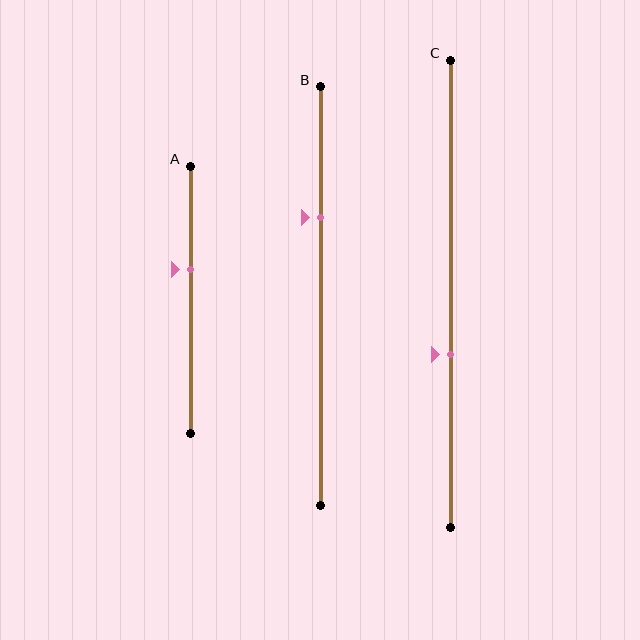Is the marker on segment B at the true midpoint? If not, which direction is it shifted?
No, the marker on segment B is shifted upward by about 19% of the segment length.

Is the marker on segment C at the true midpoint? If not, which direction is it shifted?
No, the marker on segment C is shifted downward by about 13% of the segment length.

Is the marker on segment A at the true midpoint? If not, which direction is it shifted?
No, the marker on segment A is shifted upward by about 11% of the segment length.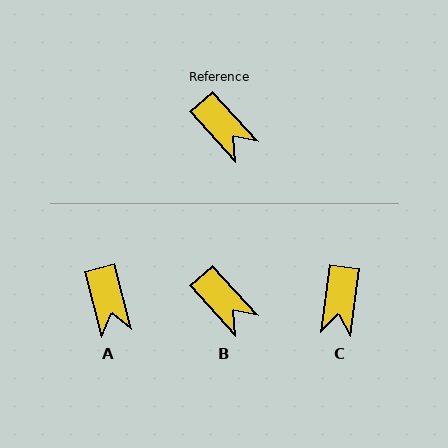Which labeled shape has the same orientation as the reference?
B.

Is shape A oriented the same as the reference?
No, it is off by about 28 degrees.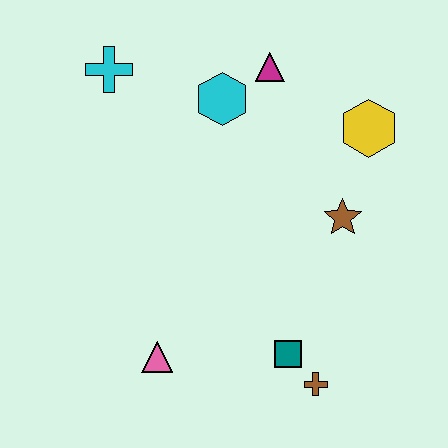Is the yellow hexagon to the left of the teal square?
No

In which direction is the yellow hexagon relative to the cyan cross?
The yellow hexagon is to the right of the cyan cross.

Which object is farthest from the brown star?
The cyan cross is farthest from the brown star.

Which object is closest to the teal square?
The brown cross is closest to the teal square.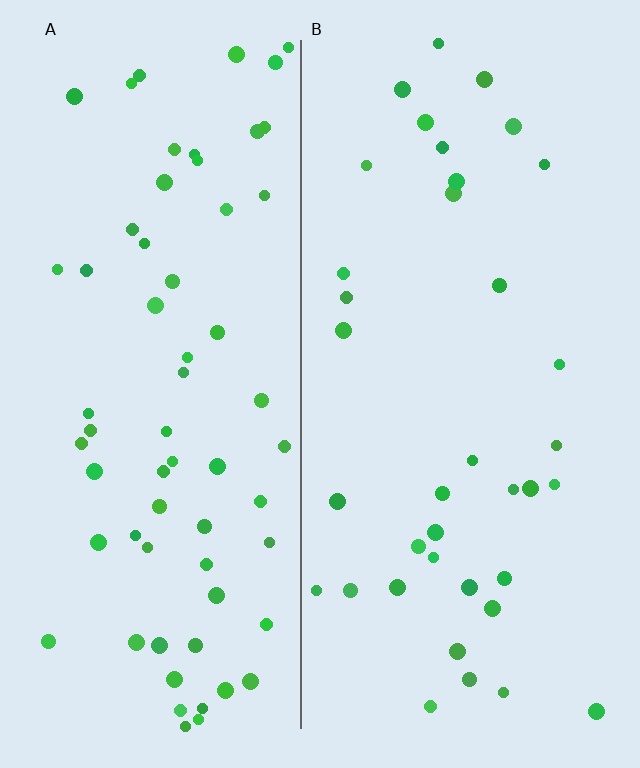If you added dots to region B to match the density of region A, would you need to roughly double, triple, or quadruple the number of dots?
Approximately double.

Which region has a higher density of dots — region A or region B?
A (the left).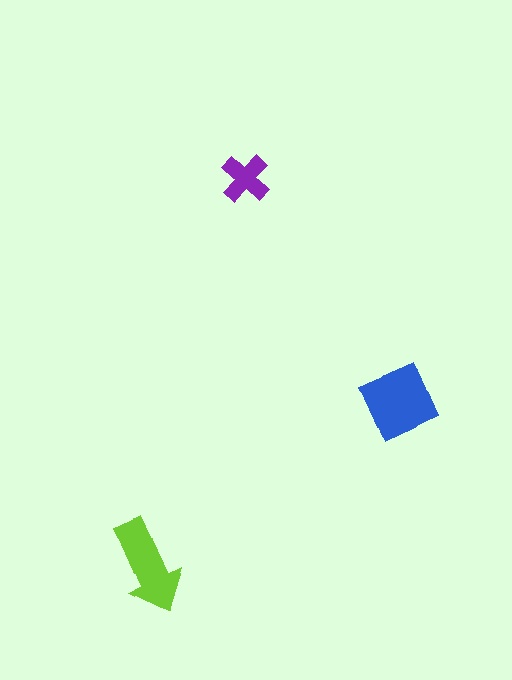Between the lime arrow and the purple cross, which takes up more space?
The lime arrow.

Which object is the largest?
The blue diamond.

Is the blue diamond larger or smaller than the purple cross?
Larger.